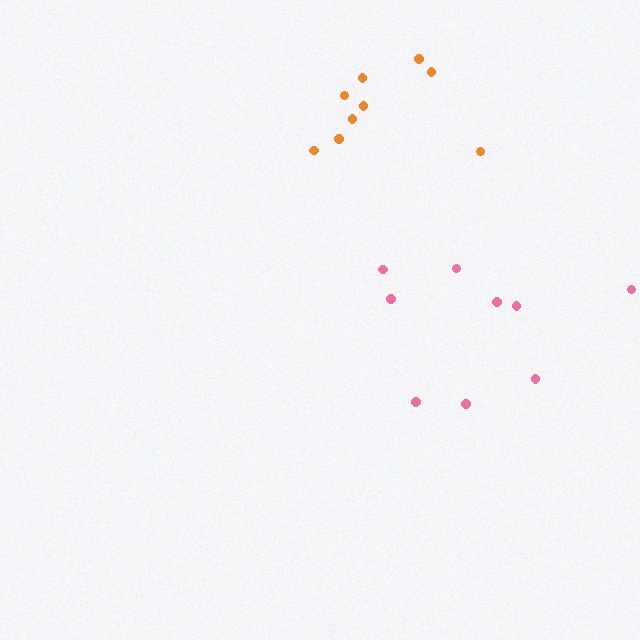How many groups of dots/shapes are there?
There are 2 groups.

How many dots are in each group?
Group 1: 9 dots, Group 2: 9 dots (18 total).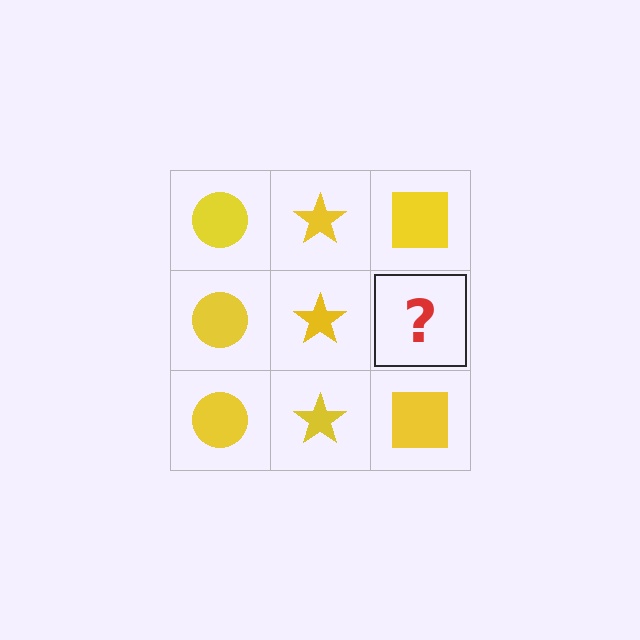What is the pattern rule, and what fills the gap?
The rule is that each column has a consistent shape. The gap should be filled with a yellow square.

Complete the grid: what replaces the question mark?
The question mark should be replaced with a yellow square.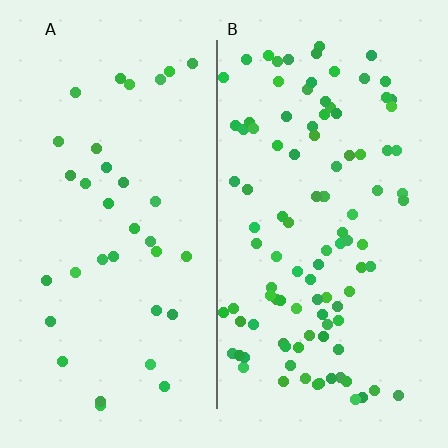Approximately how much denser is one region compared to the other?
Approximately 3.0× — region B over region A.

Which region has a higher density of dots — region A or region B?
B (the right).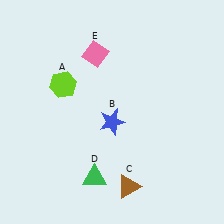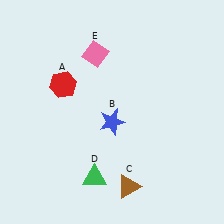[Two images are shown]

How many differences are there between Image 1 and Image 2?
There is 1 difference between the two images.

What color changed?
The hexagon (A) changed from lime in Image 1 to red in Image 2.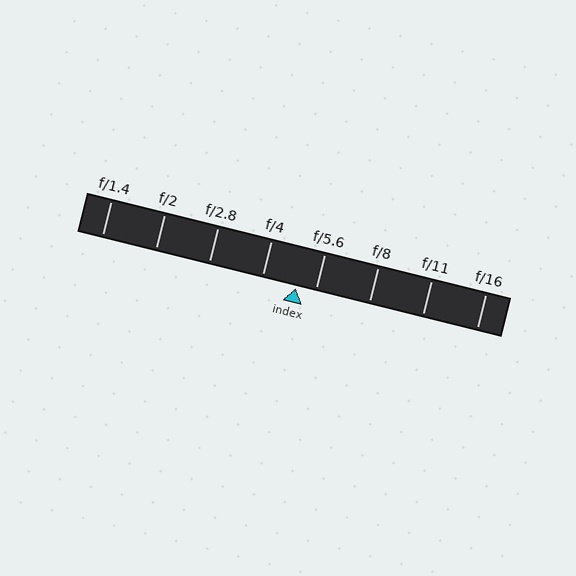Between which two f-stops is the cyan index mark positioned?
The index mark is between f/4 and f/5.6.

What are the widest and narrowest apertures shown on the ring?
The widest aperture shown is f/1.4 and the narrowest is f/16.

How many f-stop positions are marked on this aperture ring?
There are 8 f-stop positions marked.